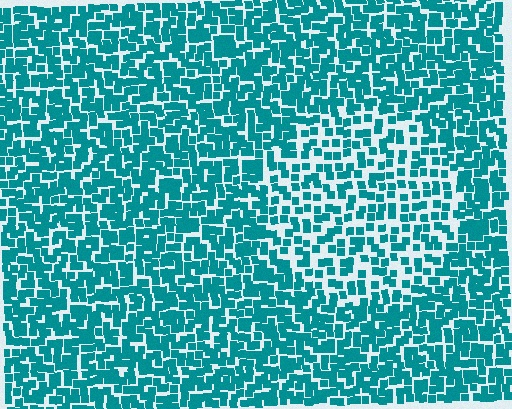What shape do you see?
I see a circle.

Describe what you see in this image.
The image contains small teal elements arranged at two different densities. A circle-shaped region is visible where the elements are less densely packed than the surrounding area.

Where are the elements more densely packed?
The elements are more densely packed outside the circle boundary.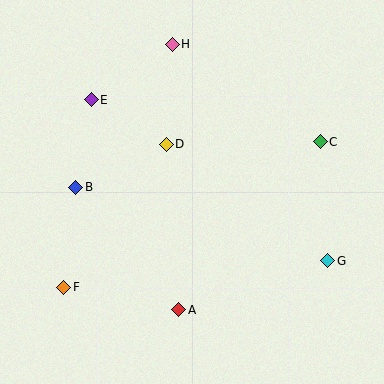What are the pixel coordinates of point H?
Point H is at (172, 44).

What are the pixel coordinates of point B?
Point B is at (76, 187).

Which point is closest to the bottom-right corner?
Point G is closest to the bottom-right corner.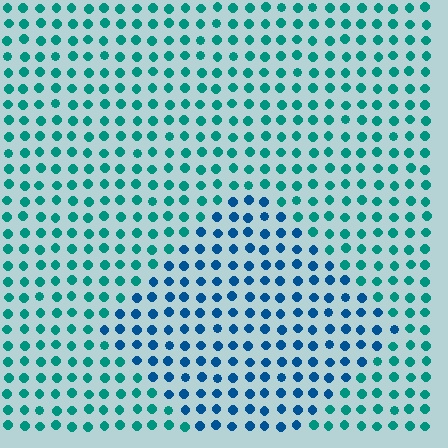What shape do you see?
I see a diamond.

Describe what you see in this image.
The image is filled with small teal elements in a uniform arrangement. A diamond-shaped region is visible where the elements are tinted to a slightly different hue, forming a subtle color boundary.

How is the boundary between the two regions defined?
The boundary is defined purely by a slight shift in hue (about 35 degrees). Spacing, size, and orientation are identical on both sides.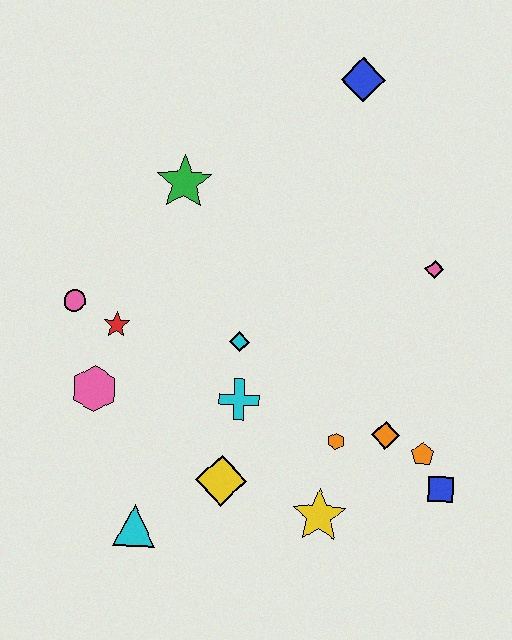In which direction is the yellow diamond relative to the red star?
The yellow diamond is below the red star.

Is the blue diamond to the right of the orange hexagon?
Yes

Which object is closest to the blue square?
The orange pentagon is closest to the blue square.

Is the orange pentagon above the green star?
No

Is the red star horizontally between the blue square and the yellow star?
No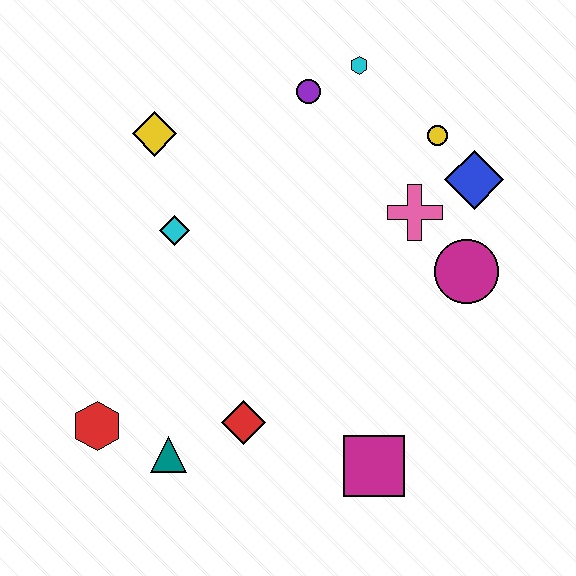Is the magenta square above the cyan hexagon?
No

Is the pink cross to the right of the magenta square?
Yes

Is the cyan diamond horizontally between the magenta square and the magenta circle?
No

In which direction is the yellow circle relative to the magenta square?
The yellow circle is above the magenta square.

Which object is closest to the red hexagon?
The teal triangle is closest to the red hexagon.